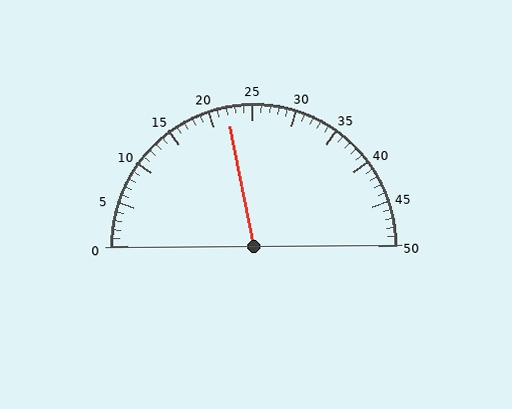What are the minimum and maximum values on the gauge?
The gauge ranges from 0 to 50.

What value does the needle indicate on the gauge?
The needle indicates approximately 22.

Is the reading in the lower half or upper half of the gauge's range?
The reading is in the lower half of the range (0 to 50).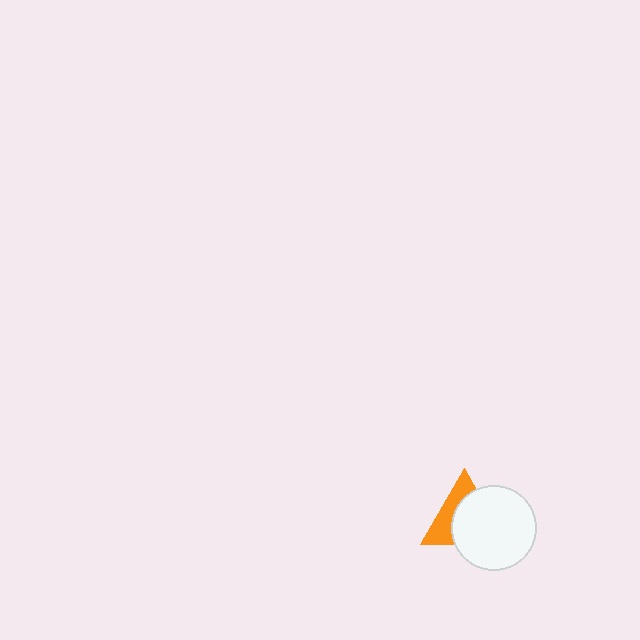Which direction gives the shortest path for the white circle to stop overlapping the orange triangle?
Moving toward the lower-right gives the shortest separation.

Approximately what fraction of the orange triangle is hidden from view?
Roughly 59% of the orange triangle is hidden behind the white circle.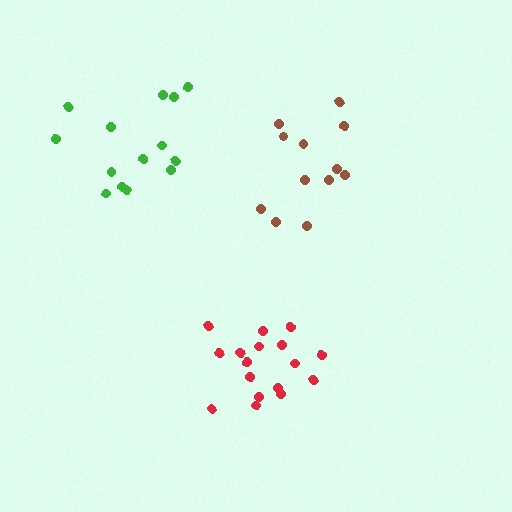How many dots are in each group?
Group 1: 17 dots, Group 2: 12 dots, Group 3: 14 dots (43 total).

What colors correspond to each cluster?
The clusters are colored: red, brown, green.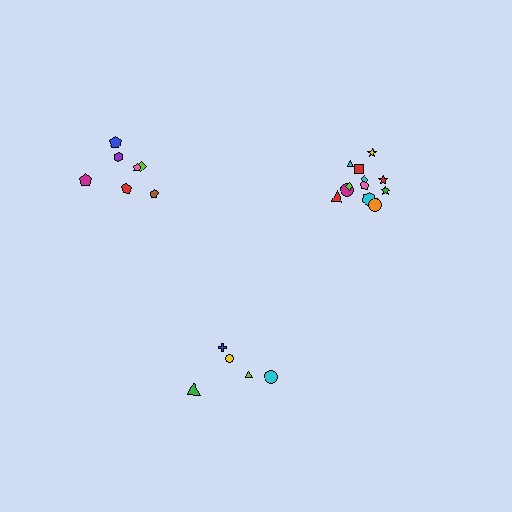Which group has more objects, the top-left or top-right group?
The top-right group.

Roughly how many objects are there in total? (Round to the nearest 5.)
Roughly 25 objects in total.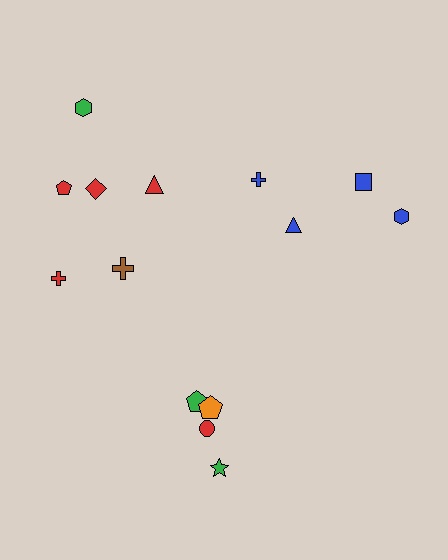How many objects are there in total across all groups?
There are 14 objects.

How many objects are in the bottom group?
There are 4 objects.